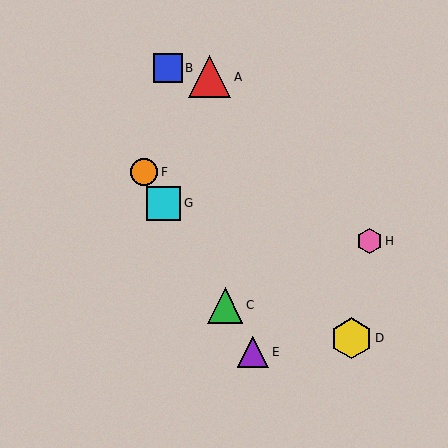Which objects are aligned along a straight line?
Objects C, E, F, G are aligned along a straight line.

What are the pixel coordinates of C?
Object C is at (225, 305).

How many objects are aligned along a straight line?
4 objects (C, E, F, G) are aligned along a straight line.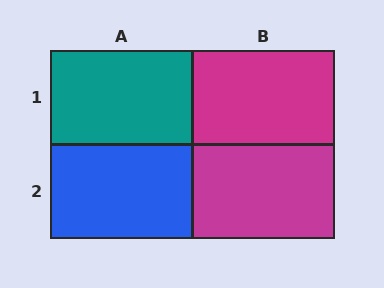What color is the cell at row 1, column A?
Teal.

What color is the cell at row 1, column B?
Magenta.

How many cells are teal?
1 cell is teal.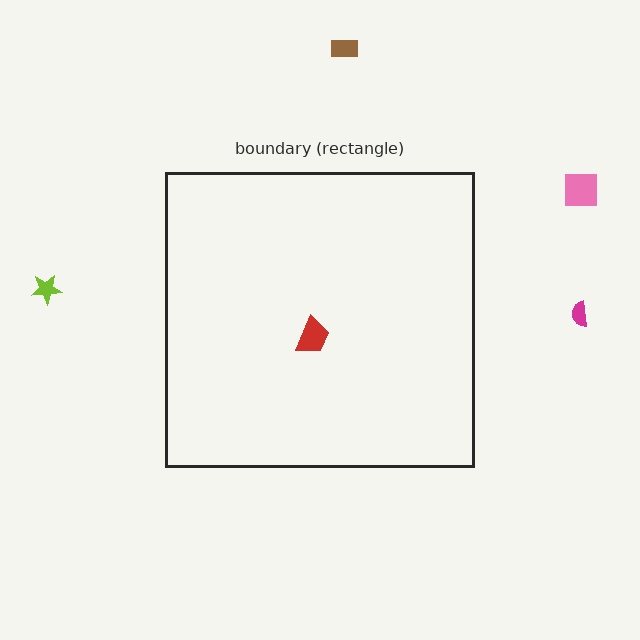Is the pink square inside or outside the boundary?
Outside.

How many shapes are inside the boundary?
1 inside, 4 outside.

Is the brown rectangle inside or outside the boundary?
Outside.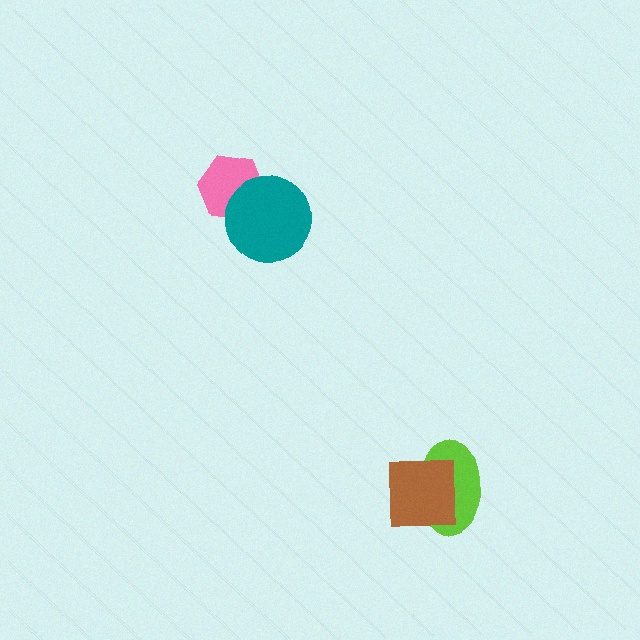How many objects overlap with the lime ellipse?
1 object overlaps with the lime ellipse.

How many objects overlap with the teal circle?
1 object overlaps with the teal circle.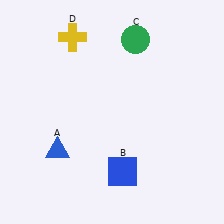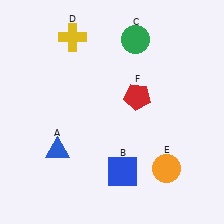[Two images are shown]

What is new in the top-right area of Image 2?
A red pentagon (F) was added in the top-right area of Image 2.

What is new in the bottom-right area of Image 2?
An orange circle (E) was added in the bottom-right area of Image 2.